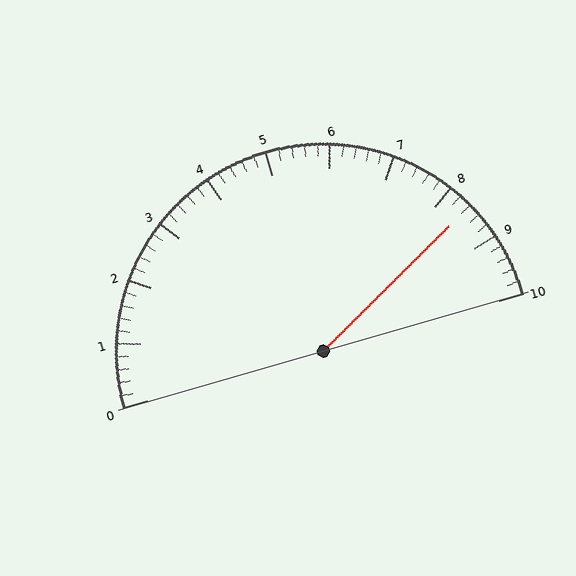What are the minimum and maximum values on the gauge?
The gauge ranges from 0 to 10.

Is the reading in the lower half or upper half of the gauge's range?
The reading is in the upper half of the range (0 to 10).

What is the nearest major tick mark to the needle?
The nearest major tick mark is 8.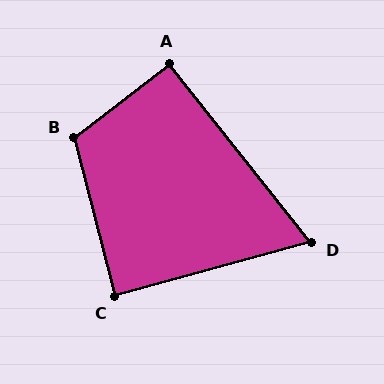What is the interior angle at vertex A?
Approximately 91 degrees (approximately right).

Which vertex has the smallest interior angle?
D, at approximately 67 degrees.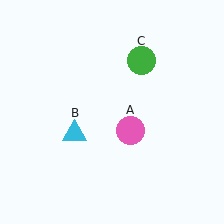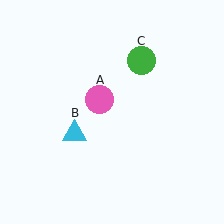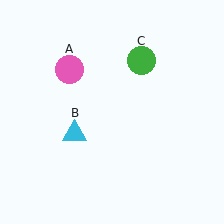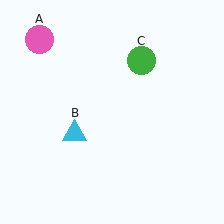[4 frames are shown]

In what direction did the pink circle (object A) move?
The pink circle (object A) moved up and to the left.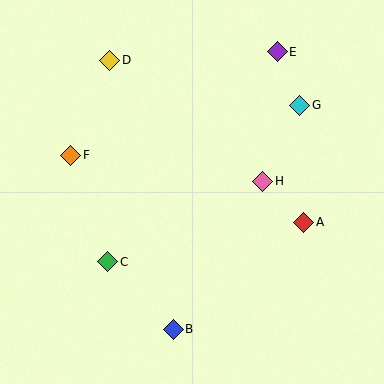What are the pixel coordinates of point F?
Point F is at (71, 155).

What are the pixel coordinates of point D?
Point D is at (110, 60).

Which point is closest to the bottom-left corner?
Point C is closest to the bottom-left corner.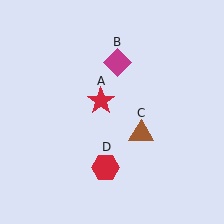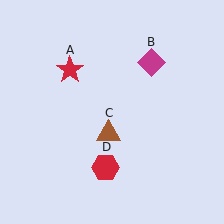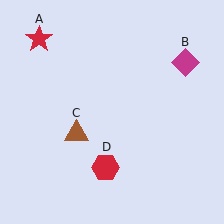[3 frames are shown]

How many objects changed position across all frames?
3 objects changed position: red star (object A), magenta diamond (object B), brown triangle (object C).